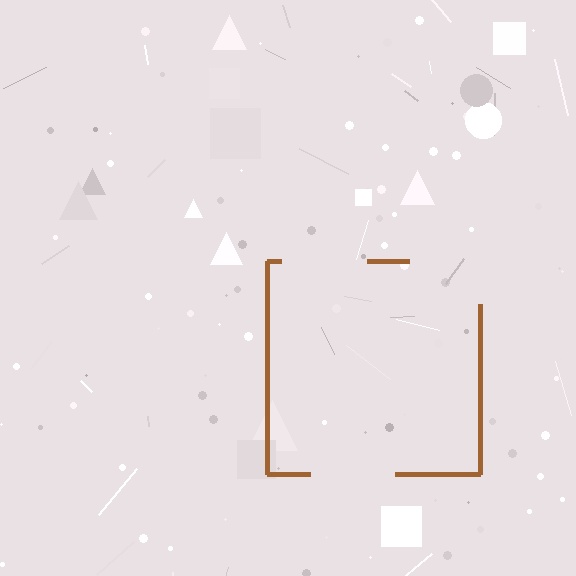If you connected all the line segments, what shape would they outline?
They would outline a square.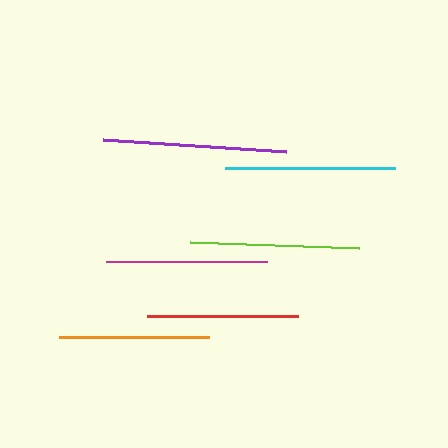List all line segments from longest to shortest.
From longest to shortest: purple, cyan, lime, magenta, red, orange.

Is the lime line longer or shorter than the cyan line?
The cyan line is longer than the lime line.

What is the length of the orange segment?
The orange segment is approximately 150 pixels long.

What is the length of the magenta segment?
The magenta segment is approximately 161 pixels long.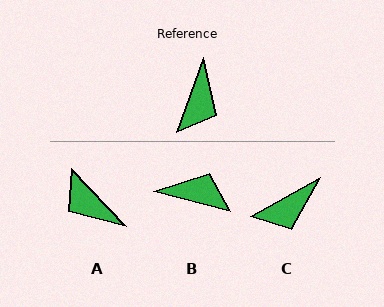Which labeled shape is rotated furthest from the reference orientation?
A, about 117 degrees away.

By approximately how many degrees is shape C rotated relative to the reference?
Approximately 41 degrees clockwise.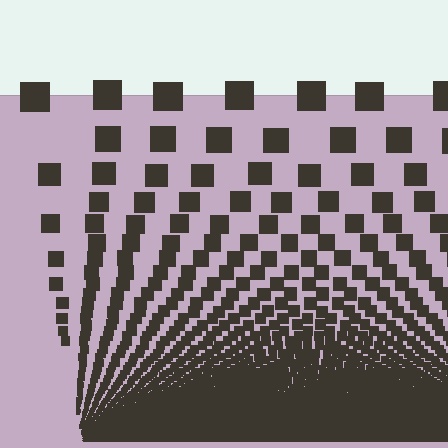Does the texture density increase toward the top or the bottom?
Density increases toward the bottom.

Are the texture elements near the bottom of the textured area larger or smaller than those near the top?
Smaller. The gradient is inverted — elements near the bottom are smaller and denser.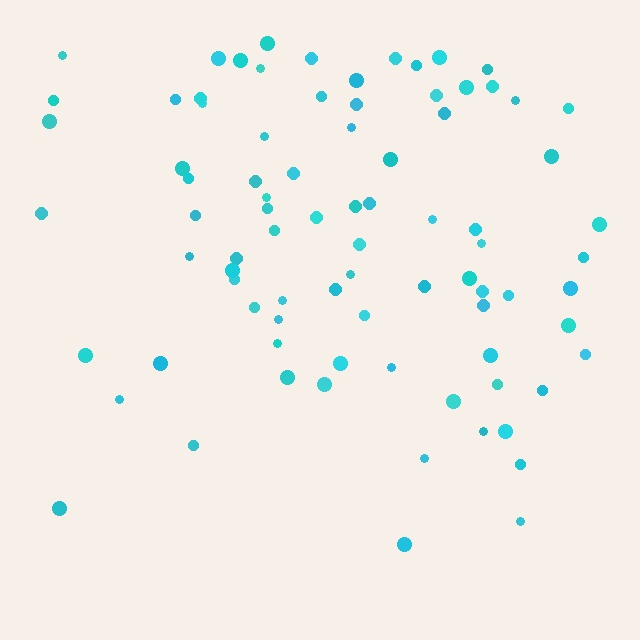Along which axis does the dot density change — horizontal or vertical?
Vertical.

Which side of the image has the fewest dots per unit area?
The bottom.